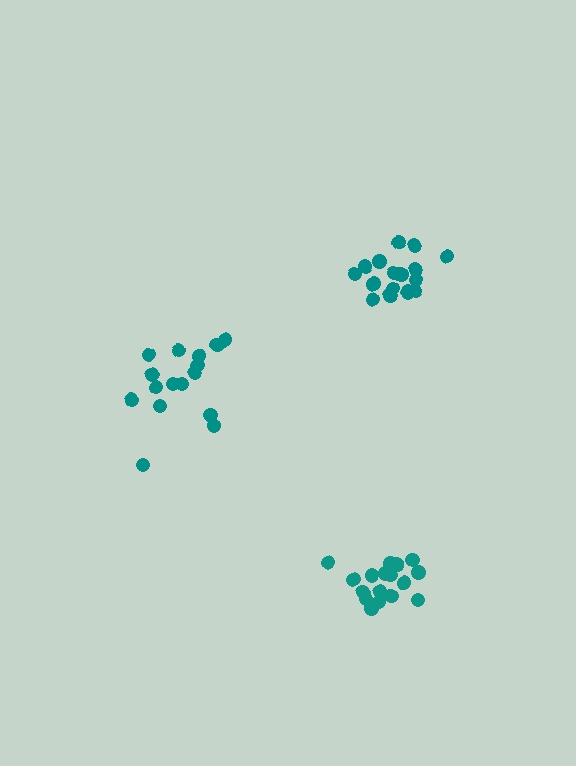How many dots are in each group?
Group 1: 17 dots, Group 2: 17 dots, Group 3: 16 dots (50 total).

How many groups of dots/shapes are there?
There are 3 groups.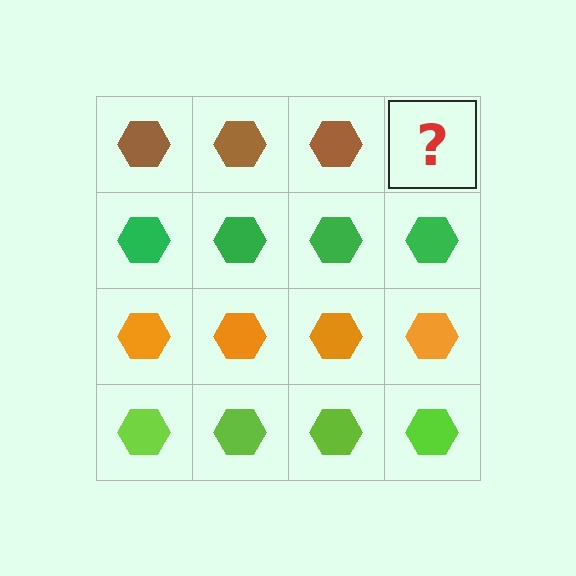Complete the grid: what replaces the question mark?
The question mark should be replaced with a brown hexagon.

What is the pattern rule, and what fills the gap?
The rule is that each row has a consistent color. The gap should be filled with a brown hexagon.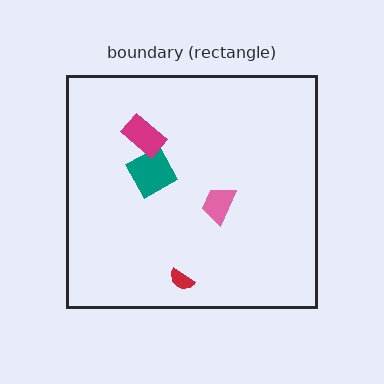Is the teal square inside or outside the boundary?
Inside.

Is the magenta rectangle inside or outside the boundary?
Inside.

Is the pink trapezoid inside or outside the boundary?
Inside.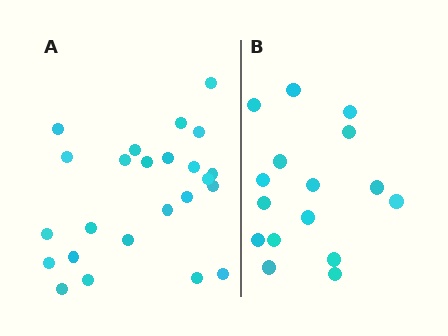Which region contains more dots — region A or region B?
Region A (the left region) has more dots.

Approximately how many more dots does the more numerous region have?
Region A has roughly 8 or so more dots than region B.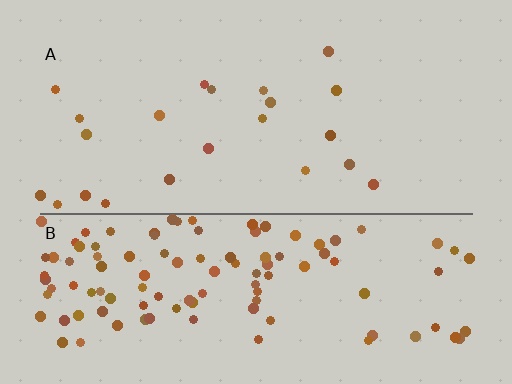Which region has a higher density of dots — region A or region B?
B (the bottom).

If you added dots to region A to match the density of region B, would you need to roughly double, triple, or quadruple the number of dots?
Approximately quadruple.